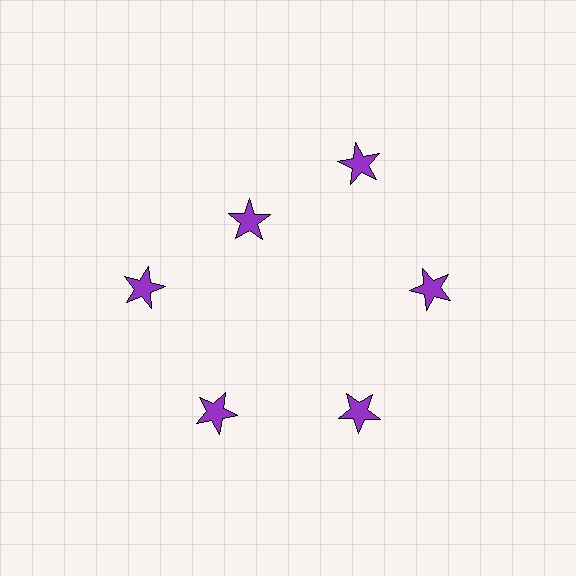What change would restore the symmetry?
The symmetry would be restored by moving it outward, back onto the ring so that all 6 stars sit at equal angles and equal distance from the center.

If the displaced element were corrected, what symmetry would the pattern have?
It would have 6-fold rotational symmetry — the pattern would map onto itself every 60 degrees.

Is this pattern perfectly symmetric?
No. The 6 purple stars are arranged in a ring, but one element near the 11 o'clock position is pulled inward toward the center, breaking the 6-fold rotational symmetry.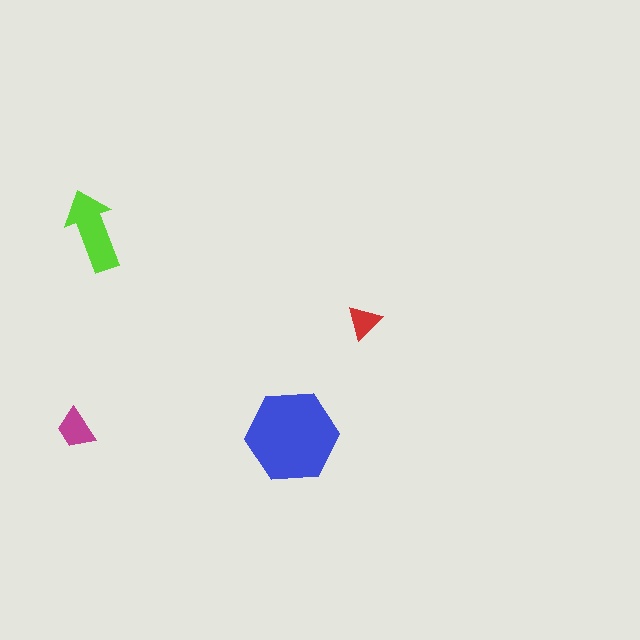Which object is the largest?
The blue hexagon.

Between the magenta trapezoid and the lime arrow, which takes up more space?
The lime arrow.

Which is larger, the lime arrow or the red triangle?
The lime arrow.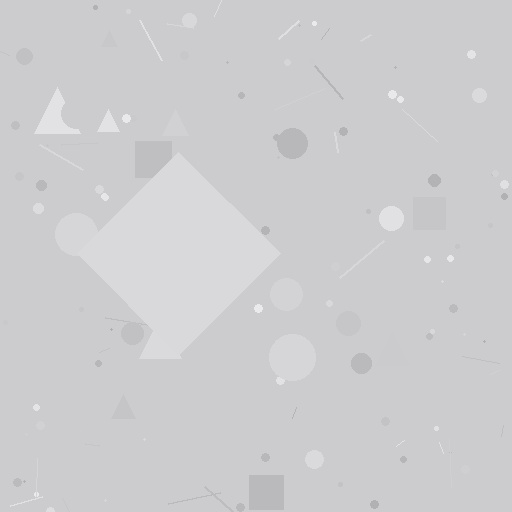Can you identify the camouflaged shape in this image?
The camouflaged shape is a diamond.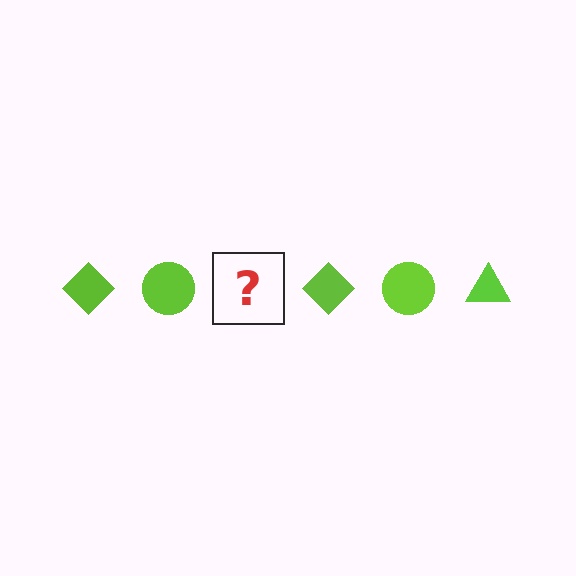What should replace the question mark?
The question mark should be replaced with a lime triangle.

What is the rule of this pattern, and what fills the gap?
The rule is that the pattern cycles through diamond, circle, triangle shapes in lime. The gap should be filled with a lime triangle.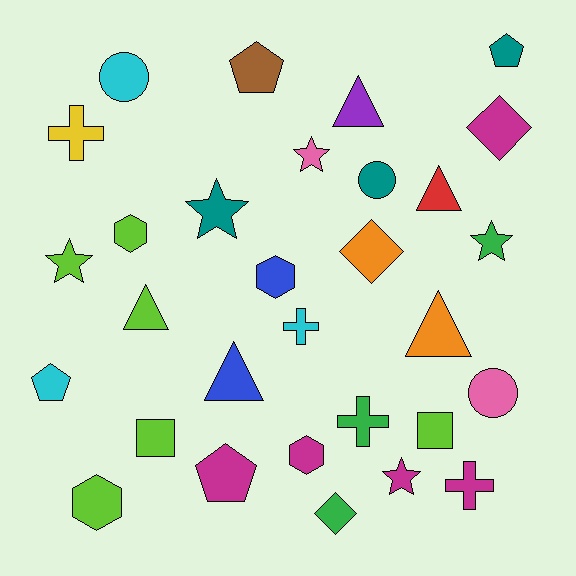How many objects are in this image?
There are 30 objects.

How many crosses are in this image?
There are 4 crosses.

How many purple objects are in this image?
There is 1 purple object.